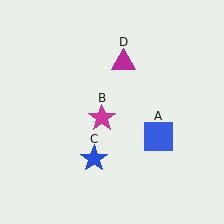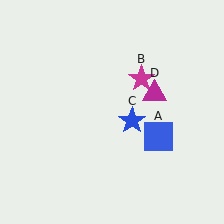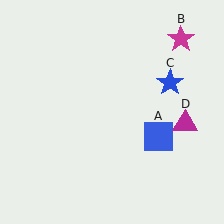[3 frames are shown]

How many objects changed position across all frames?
3 objects changed position: magenta star (object B), blue star (object C), magenta triangle (object D).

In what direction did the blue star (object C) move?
The blue star (object C) moved up and to the right.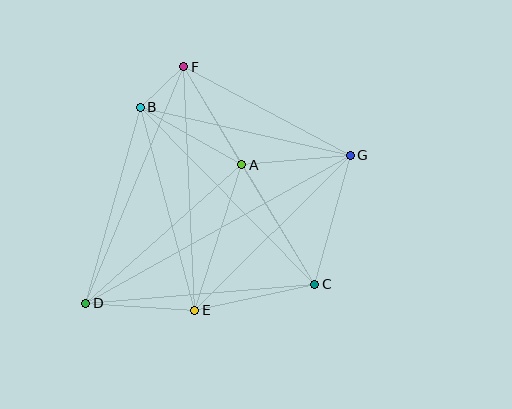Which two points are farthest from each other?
Points D and G are farthest from each other.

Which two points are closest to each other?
Points B and F are closest to each other.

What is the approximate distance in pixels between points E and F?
The distance between E and F is approximately 244 pixels.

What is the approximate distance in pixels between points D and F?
The distance between D and F is approximately 256 pixels.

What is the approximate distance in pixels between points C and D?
The distance between C and D is approximately 230 pixels.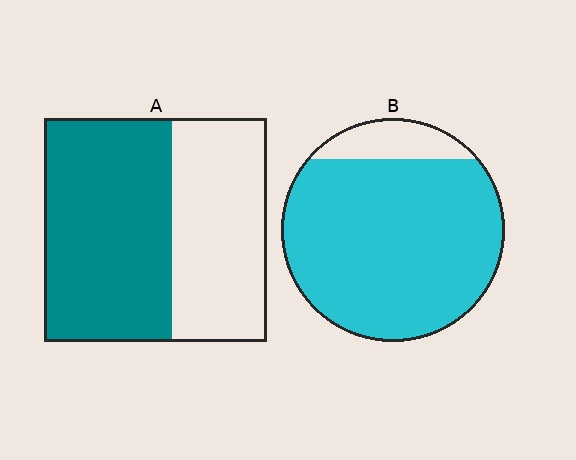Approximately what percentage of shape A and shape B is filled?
A is approximately 55% and B is approximately 85%.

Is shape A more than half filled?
Yes.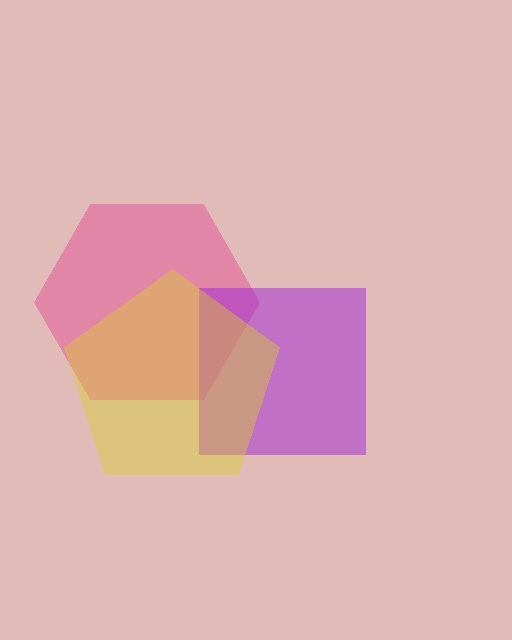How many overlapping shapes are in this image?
There are 3 overlapping shapes in the image.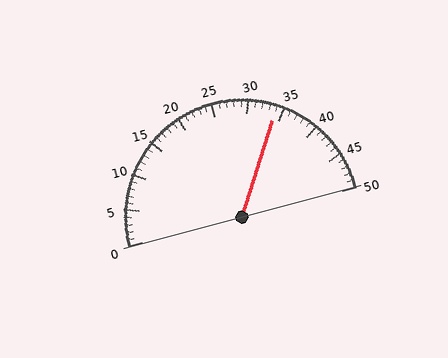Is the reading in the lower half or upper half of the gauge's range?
The reading is in the upper half of the range (0 to 50).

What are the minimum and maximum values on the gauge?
The gauge ranges from 0 to 50.